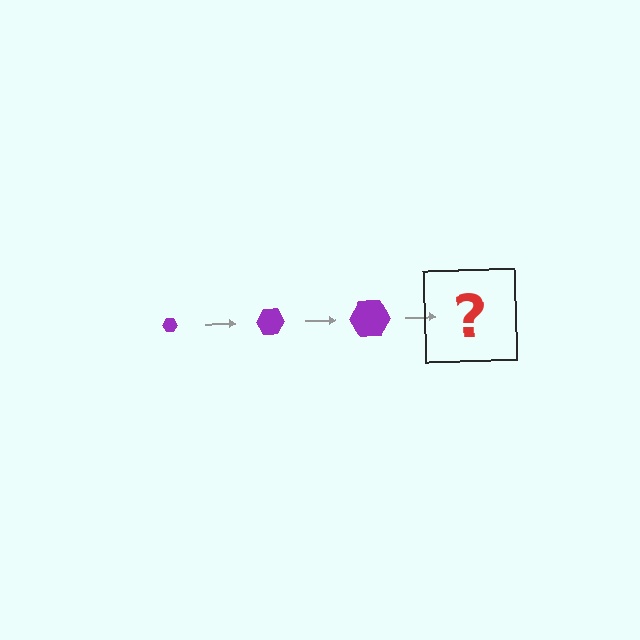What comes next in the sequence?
The next element should be a purple hexagon, larger than the previous one.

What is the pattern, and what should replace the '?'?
The pattern is that the hexagon gets progressively larger each step. The '?' should be a purple hexagon, larger than the previous one.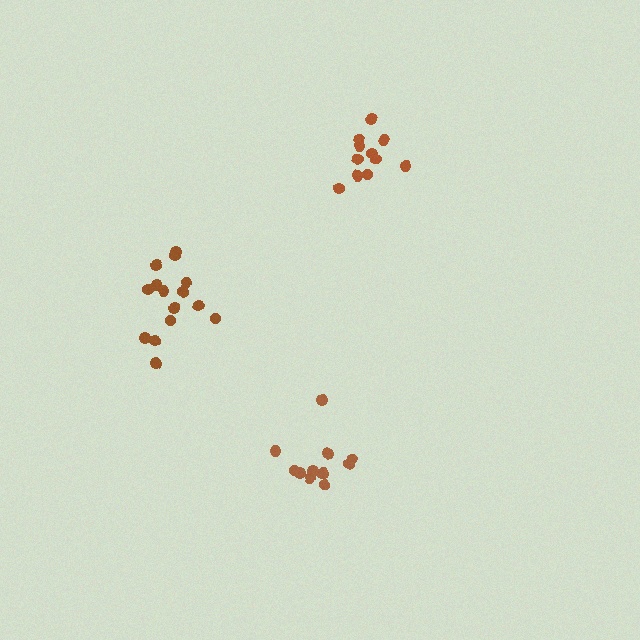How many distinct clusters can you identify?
There are 3 distinct clusters.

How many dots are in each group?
Group 1: 11 dots, Group 2: 15 dots, Group 3: 12 dots (38 total).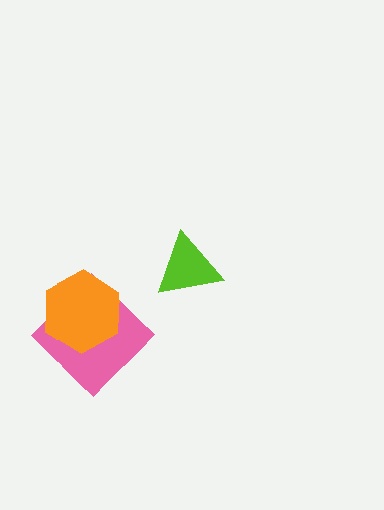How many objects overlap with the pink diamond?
1 object overlaps with the pink diamond.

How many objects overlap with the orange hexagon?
1 object overlaps with the orange hexagon.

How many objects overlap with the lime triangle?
0 objects overlap with the lime triangle.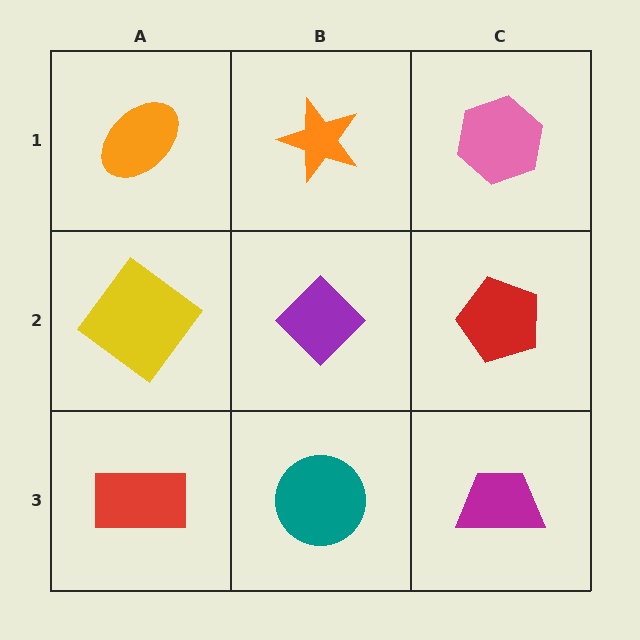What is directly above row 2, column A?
An orange ellipse.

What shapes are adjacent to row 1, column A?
A yellow diamond (row 2, column A), an orange star (row 1, column B).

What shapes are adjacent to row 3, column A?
A yellow diamond (row 2, column A), a teal circle (row 3, column B).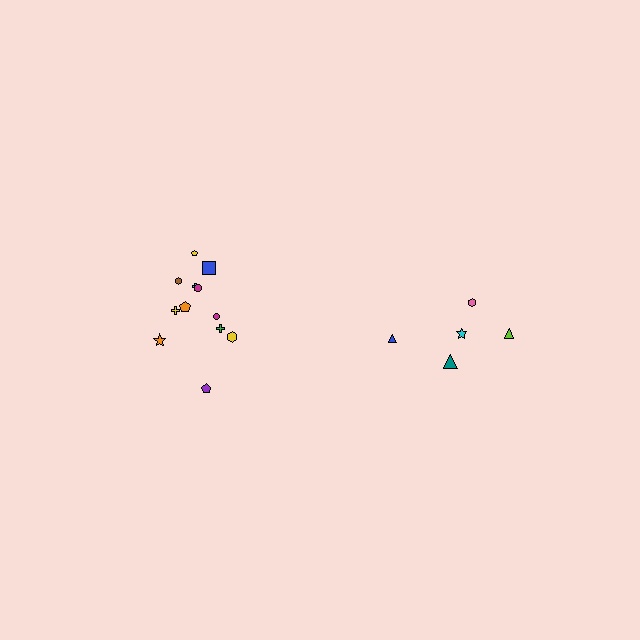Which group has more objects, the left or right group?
The left group.